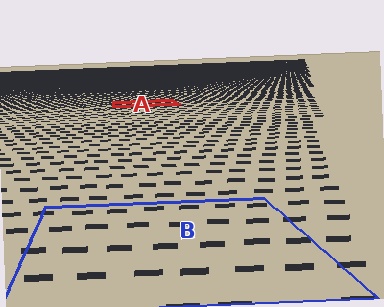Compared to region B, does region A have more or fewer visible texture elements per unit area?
Region A has more texture elements per unit area — they are packed more densely because it is farther away.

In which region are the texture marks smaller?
The texture marks are smaller in region A, because it is farther away.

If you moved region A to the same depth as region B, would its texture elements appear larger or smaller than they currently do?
They would appear larger. At a closer depth, the same texture elements are projected at a bigger on-screen size.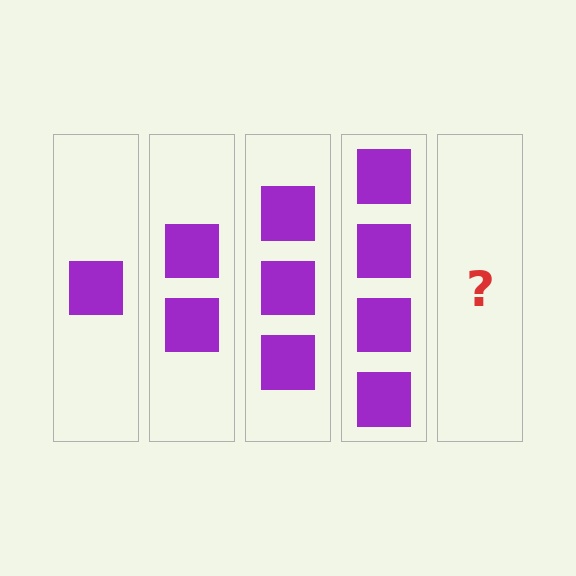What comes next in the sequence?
The next element should be 5 squares.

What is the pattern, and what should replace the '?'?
The pattern is that each step adds one more square. The '?' should be 5 squares.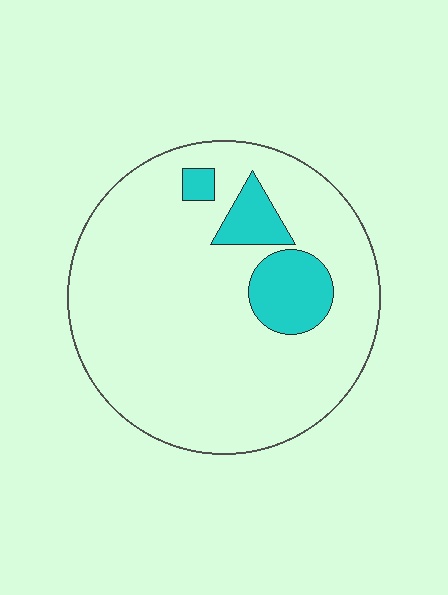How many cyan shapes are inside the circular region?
3.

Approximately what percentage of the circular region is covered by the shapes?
Approximately 15%.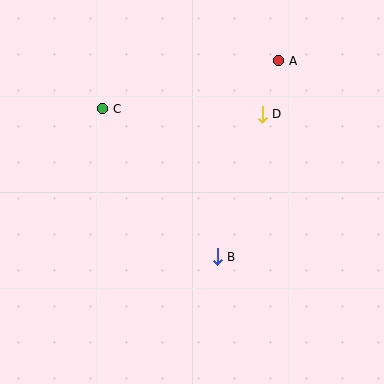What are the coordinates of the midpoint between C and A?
The midpoint between C and A is at (191, 85).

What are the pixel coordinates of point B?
Point B is at (217, 257).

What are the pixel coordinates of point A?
Point A is at (279, 61).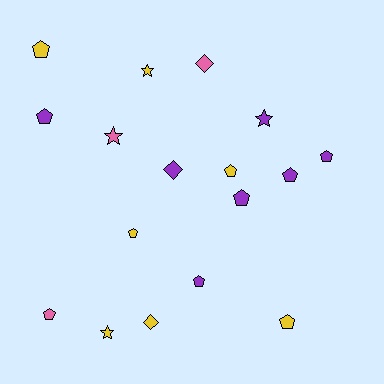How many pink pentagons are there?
There is 1 pink pentagon.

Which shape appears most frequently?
Pentagon, with 10 objects.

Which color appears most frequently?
Purple, with 7 objects.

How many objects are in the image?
There are 17 objects.